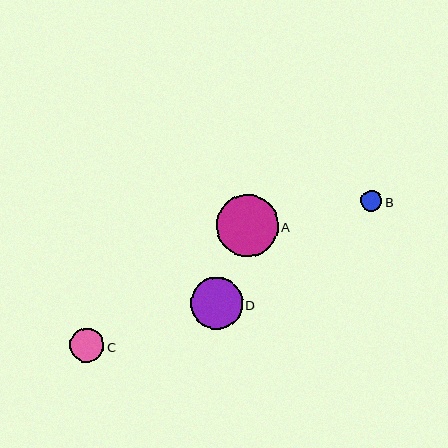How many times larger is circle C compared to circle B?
Circle C is approximately 1.6 times the size of circle B.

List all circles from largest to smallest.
From largest to smallest: A, D, C, B.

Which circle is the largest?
Circle A is the largest with a size of approximately 62 pixels.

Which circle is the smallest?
Circle B is the smallest with a size of approximately 21 pixels.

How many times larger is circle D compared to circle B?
Circle D is approximately 2.5 times the size of circle B.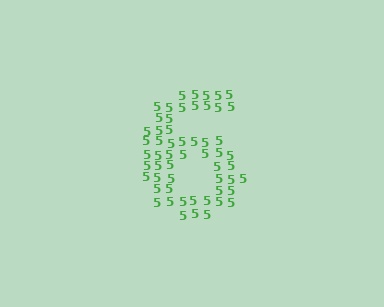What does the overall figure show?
The overall figure shows the digit 6.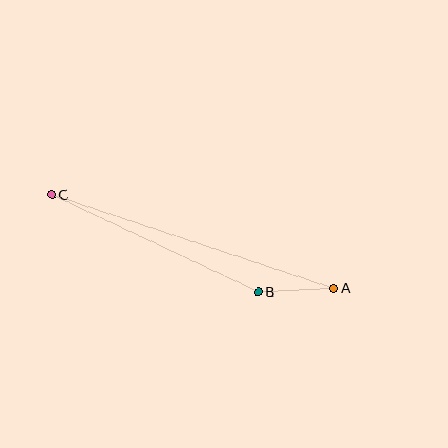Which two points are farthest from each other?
Points A and C are farthest from each other.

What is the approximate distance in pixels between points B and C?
The distance between B and C is approximately 229 pixels.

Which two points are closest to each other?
Points A and B are closest to each other.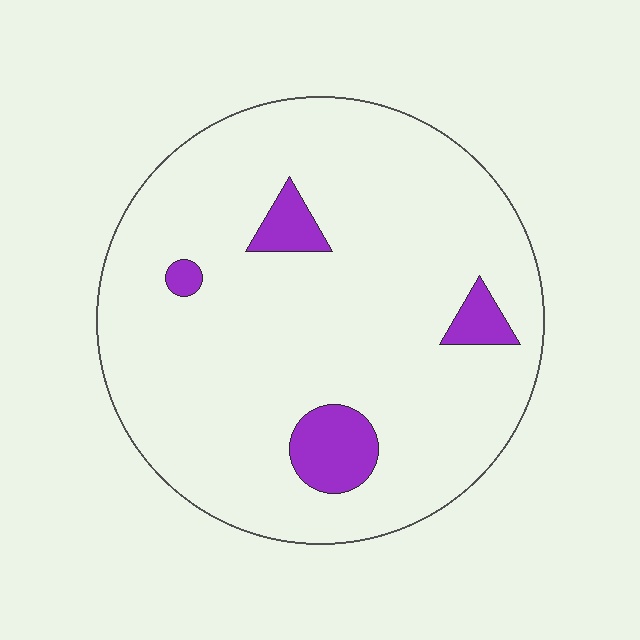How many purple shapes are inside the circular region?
4.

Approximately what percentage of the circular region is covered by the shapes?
Approximately 10%.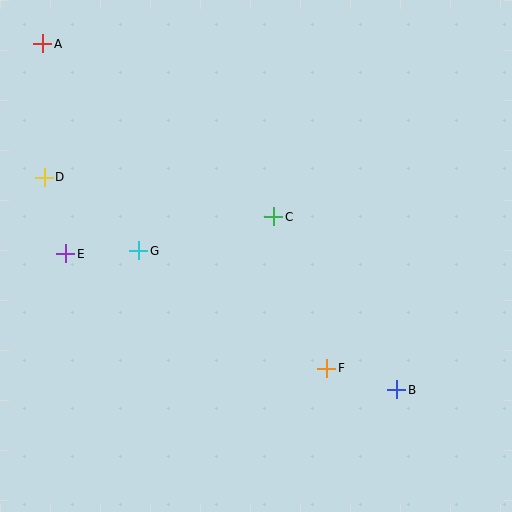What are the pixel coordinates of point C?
Point C is at (274, 217).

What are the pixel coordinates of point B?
Point B is at (397, 390).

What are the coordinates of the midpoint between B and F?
The midpoint between B and F is at (362, 379).